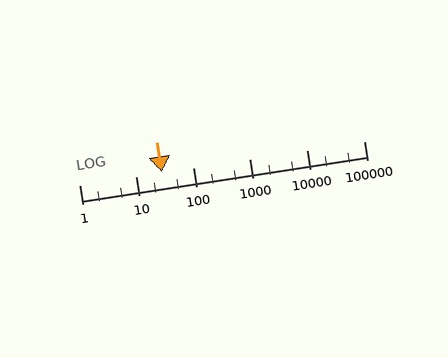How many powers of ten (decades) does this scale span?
The scale spans 5 decades, from 1 to 100000.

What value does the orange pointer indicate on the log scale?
The pointer indicates approximately 28.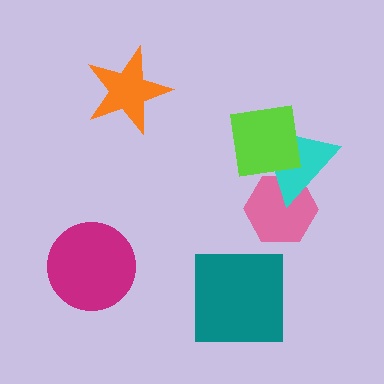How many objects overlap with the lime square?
2 objects overlap with the lime square.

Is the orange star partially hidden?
No, no other shape covers it.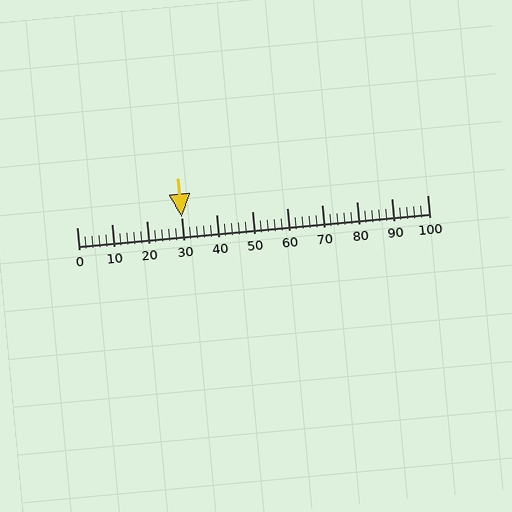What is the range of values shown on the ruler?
The ruler shows values from 0 to 100.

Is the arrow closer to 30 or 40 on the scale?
The arrow is closer to 30.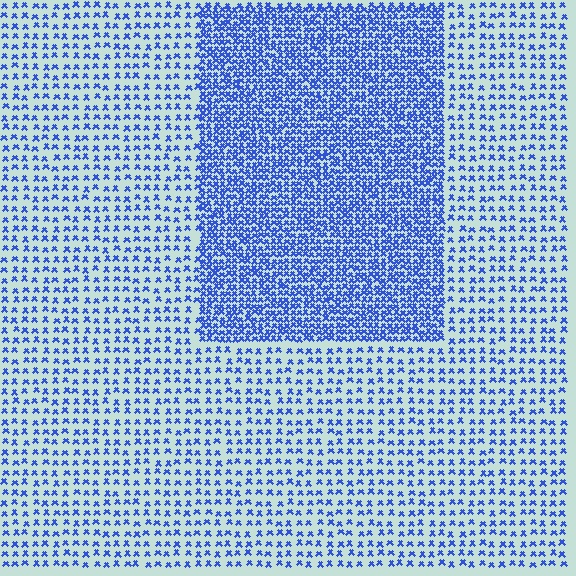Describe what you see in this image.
The image contains small blue elements arranged at two different densities. A rectangle-shaped region is visible where the elements are more densely packed than the surrounding area.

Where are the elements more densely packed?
The elements are more densely packed inside the rectangle boundary.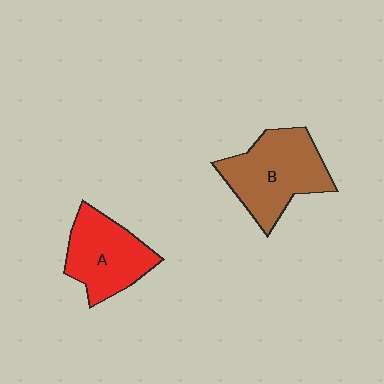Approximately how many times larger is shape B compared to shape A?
Approximately 1.2 times.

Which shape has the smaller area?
Shape A (red).